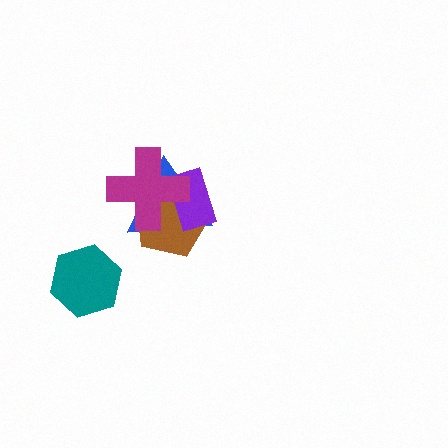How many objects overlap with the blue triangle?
3 objects overlap with the blue triangle.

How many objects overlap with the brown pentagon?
3 objects overlap with the brown pentagon.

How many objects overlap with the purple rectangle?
3 objects overlap with the purple rectangle.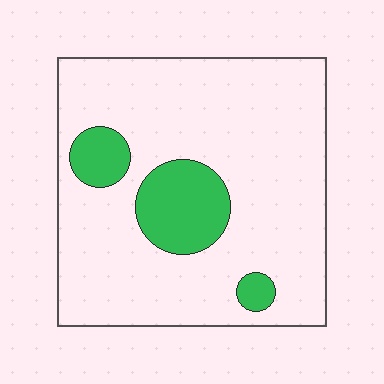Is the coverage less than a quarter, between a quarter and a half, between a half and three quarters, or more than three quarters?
Less than a quarter.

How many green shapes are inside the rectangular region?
3.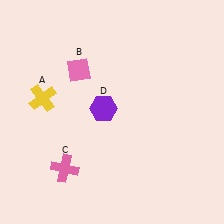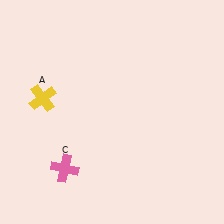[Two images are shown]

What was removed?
The purple hexagon (D), the pink diamond (B) were removed in Image 2.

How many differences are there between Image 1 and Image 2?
There are 2 differences between the two images.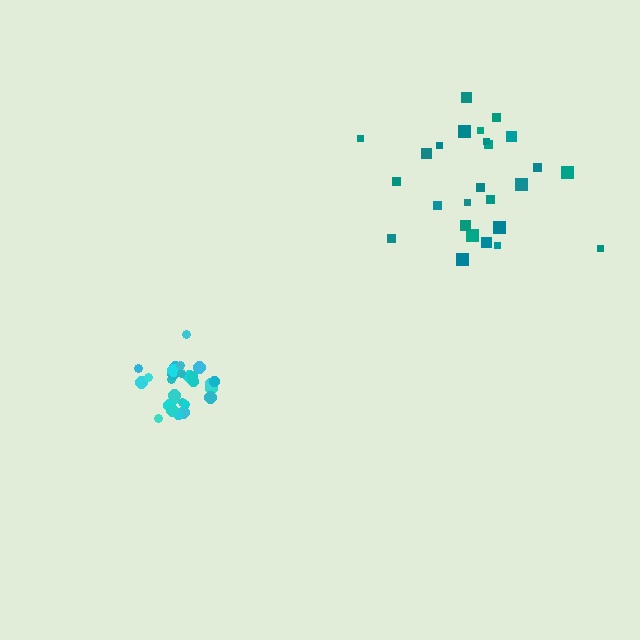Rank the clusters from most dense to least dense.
cyan, teal.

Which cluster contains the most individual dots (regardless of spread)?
Cyan (28).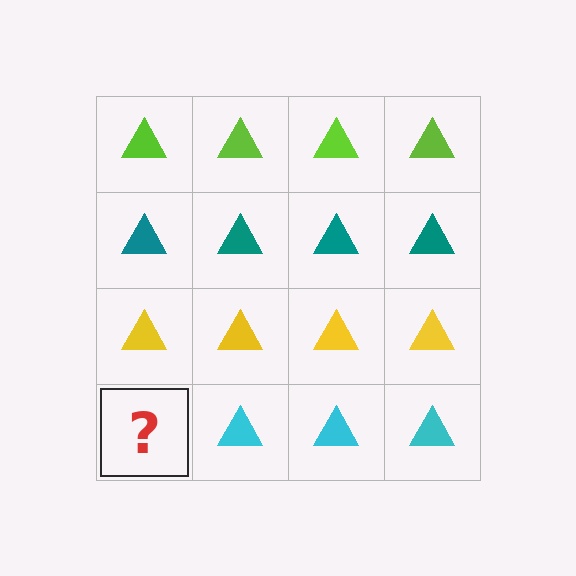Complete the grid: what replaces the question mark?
The question mark should be replaced with a cyan triangle.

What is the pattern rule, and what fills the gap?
The rule is that each row has a consistent color. The gap should be filled with a cyan triangle.